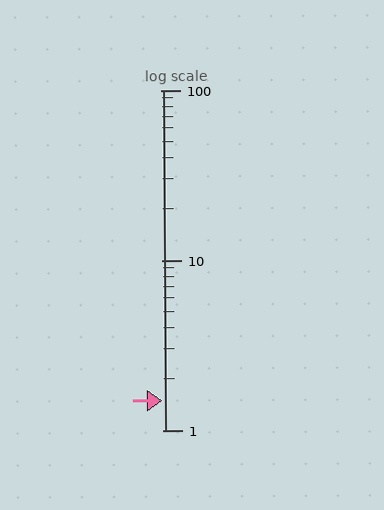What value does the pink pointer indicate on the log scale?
The pointer indicates approximately 1.5.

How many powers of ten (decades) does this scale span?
The scale spans 2 decades, from 1 to 100.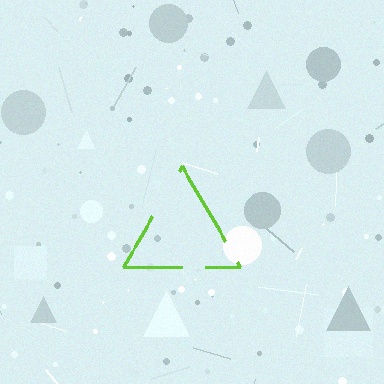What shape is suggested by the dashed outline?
The dashed outline suggests a triangle.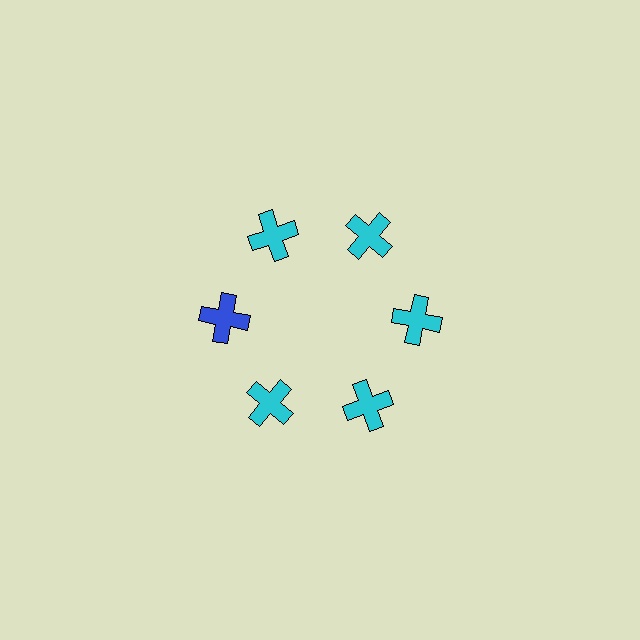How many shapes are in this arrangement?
There are 6 shapes arranged in a ring pattern.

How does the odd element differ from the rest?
It has a different color: blue instead of cyan.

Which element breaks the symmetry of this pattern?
The blue cross at roughly the 9 o'clock position breaks the symmetry. All other shapes are cyan crosses.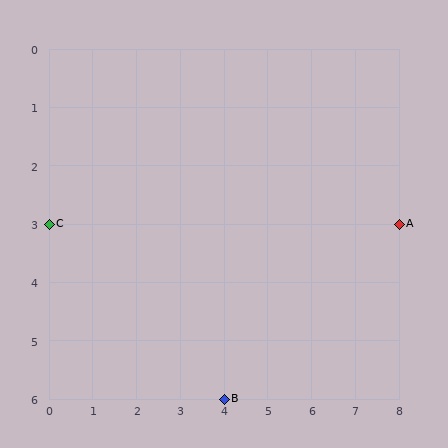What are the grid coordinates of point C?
Point C is at grid coordinates (0, 3).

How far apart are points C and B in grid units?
Points C and B are 4 columns and 3 rows apart (about 5.0 grid units diagonally).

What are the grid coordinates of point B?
Point B is at grid coordinates (4, 6).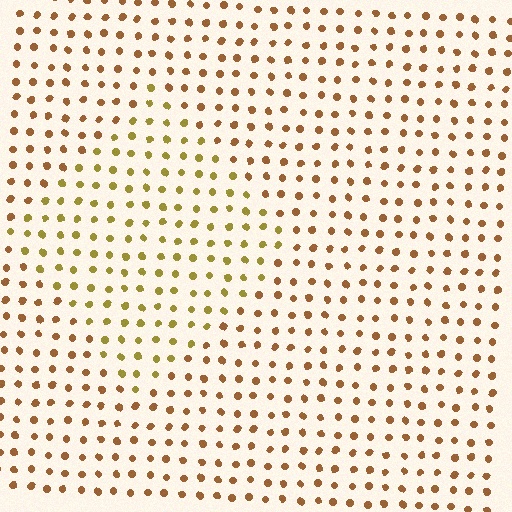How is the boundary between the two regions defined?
The boundary is defined purely by a slight shift in hue (about 28 degrees). Spacing, size, and orientation are identical on both sides.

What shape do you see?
I see a diamond.